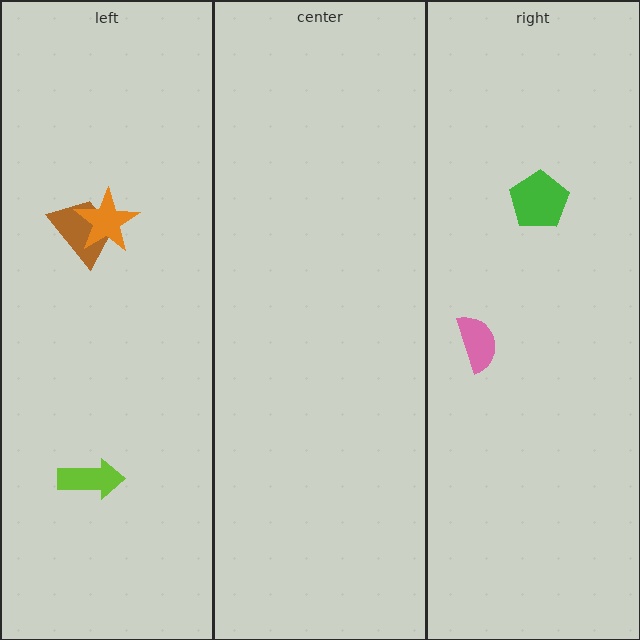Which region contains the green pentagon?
The right region.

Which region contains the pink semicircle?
The right region.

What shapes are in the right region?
The green pentagon, the pink semicircle.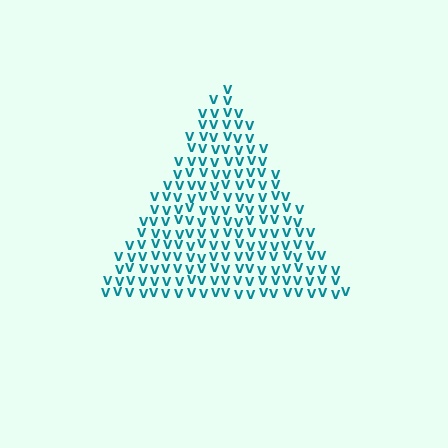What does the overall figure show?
The overall figure shows a triangle.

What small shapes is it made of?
It is made of small letter V's.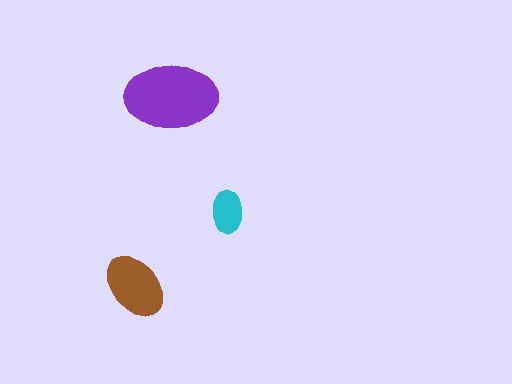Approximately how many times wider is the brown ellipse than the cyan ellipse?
About 1.5 times wider.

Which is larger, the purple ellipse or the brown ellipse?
The purple one.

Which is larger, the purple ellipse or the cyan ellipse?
The purple one.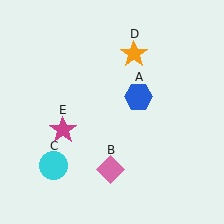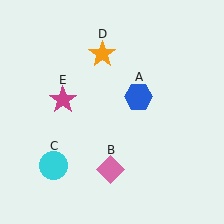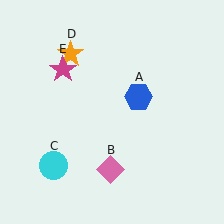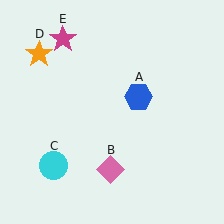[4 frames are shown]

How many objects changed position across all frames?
2 objects changed position: orange star (object D), magenta star (object E).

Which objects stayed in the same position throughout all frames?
Blue hexagon (object A) and pink diamond (object B) and cyan circle (object C) remained stationary.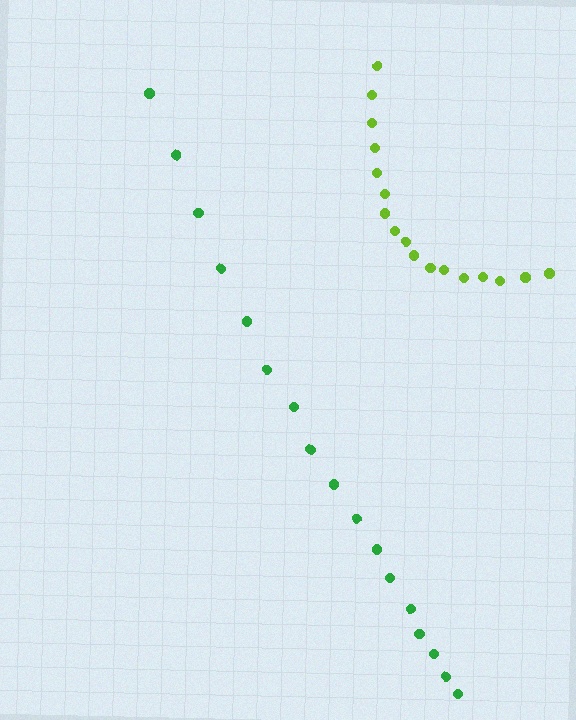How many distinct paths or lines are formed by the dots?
There are 2 distinct paths.